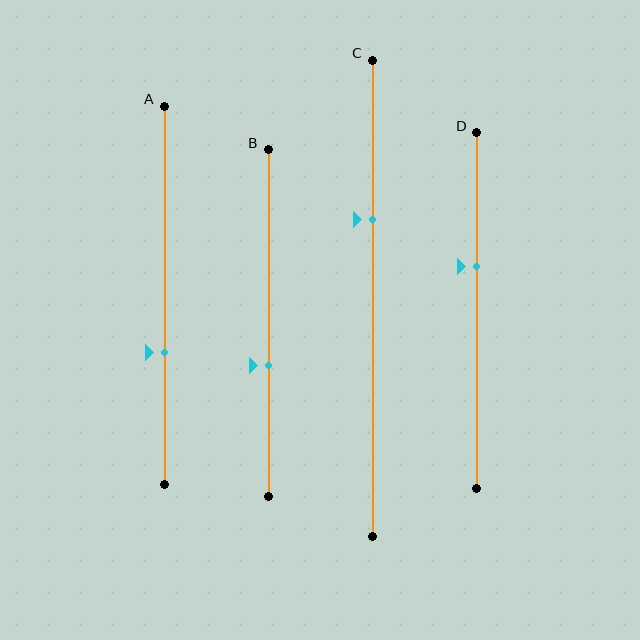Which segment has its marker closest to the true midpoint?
Segment B has its marker closest to the true midpoint.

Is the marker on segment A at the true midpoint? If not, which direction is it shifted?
No, the marker on segment A is shifted downward by about 15% of the segment length.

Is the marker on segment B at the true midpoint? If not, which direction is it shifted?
No, the marker on segment B is shifted downward by about 12% of the segment length.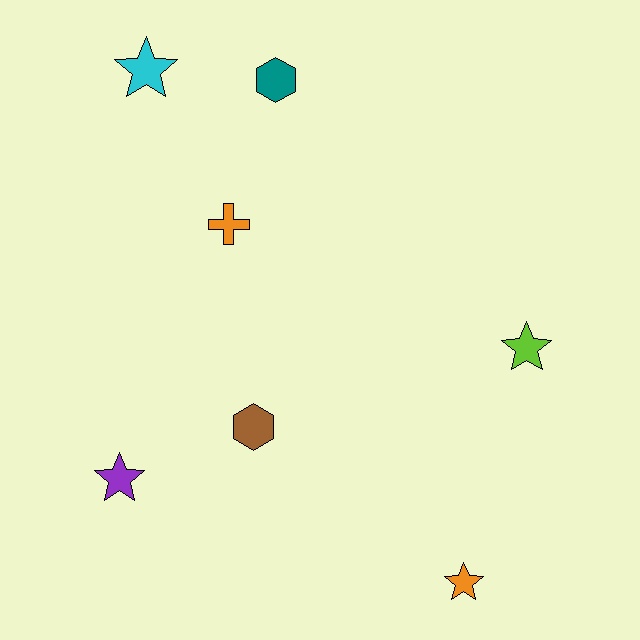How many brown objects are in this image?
There is 1 brown object.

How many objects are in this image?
There are 7 objects.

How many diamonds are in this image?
There are no diamonds.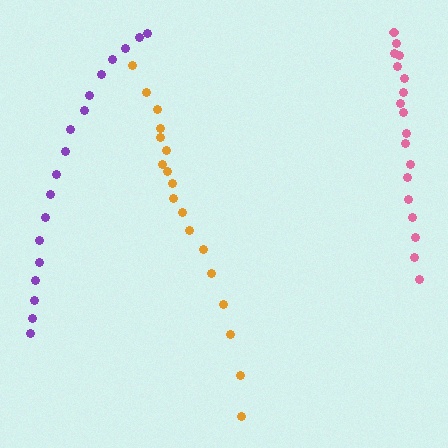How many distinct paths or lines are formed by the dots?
There are 3 distinct paths.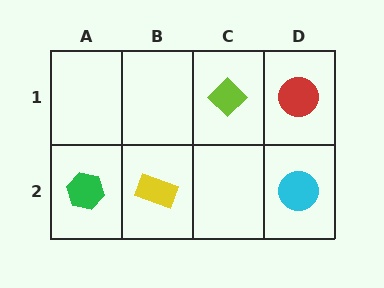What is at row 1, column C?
A lime diamond.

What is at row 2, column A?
A green hexagon.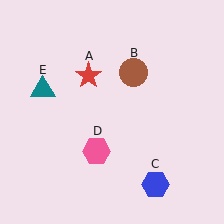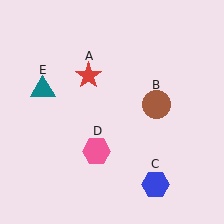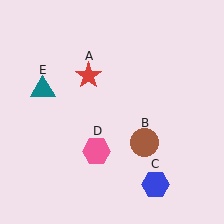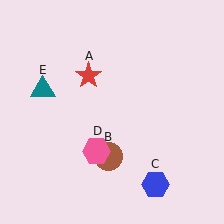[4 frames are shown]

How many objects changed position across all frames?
1 object changed position: brown circle (object B).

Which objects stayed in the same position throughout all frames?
Red star (object A) and blue hexagon (object C) and pink hexagon (object D) and teal triangle (object E) remained stationary.